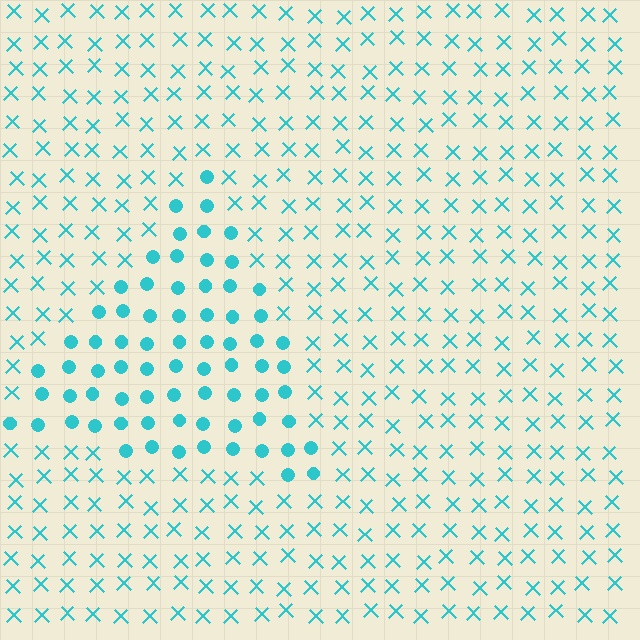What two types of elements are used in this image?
The image uses circles inside the triangle region and X marks outside it.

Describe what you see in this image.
The image is filled with small cyan elements arranged in a uniform grid. A triangle-shaped region contains circles, while the surrounding area contains X marks. The boundary is defined purely by the change in element shape.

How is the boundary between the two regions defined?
The boundary is defined by a change in element shape: circles inside vs. X marks outside. All elements share the same color and spacing.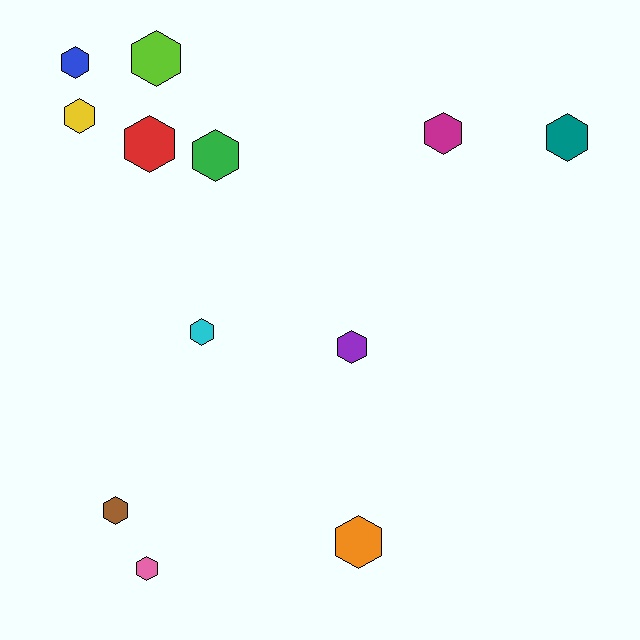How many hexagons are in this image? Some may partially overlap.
There are 12 hexagons.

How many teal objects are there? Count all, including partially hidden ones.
There is 1 teal object.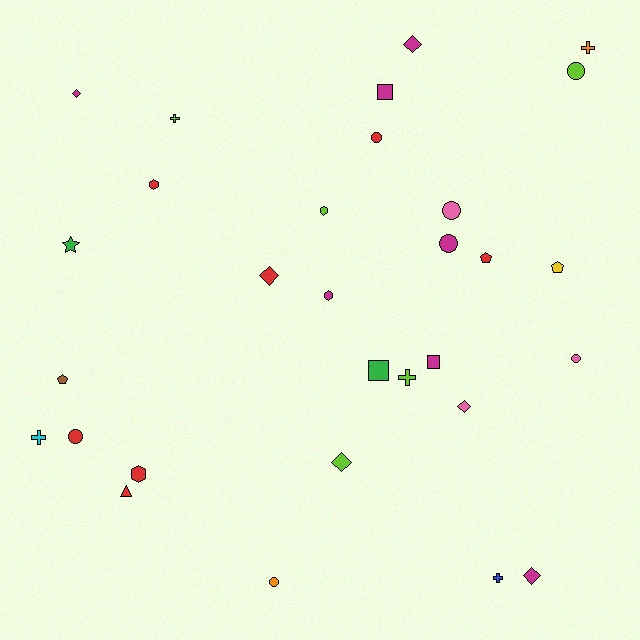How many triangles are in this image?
There is 1 triangle.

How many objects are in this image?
There are 30 objects.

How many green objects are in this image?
There are 2 green objects.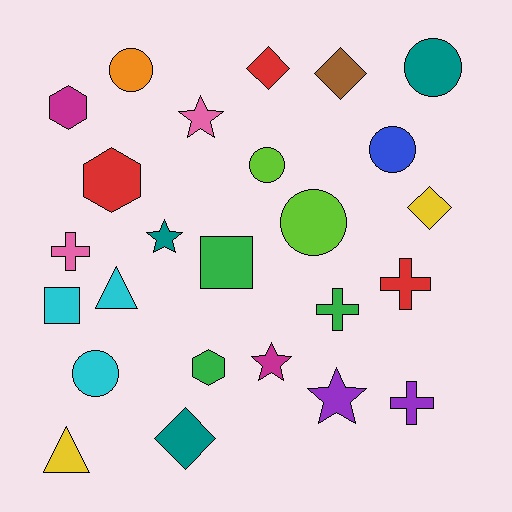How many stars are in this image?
There are 4 stars.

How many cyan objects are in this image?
There are 3 cyan objects.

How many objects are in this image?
There are 25 objects.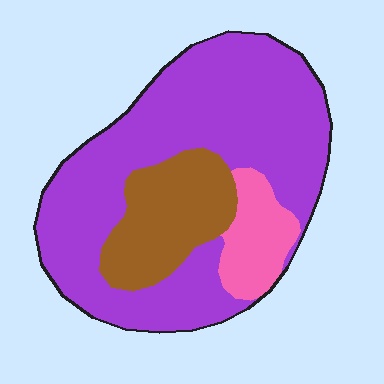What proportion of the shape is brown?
Brown takes up about one fifth (1/5) of the shape.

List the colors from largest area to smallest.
From largest to smallest: purple, brown, pink.